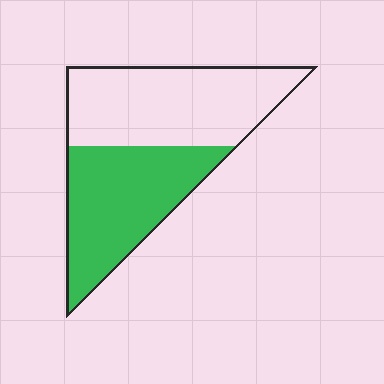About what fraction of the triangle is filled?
About one half (1/2).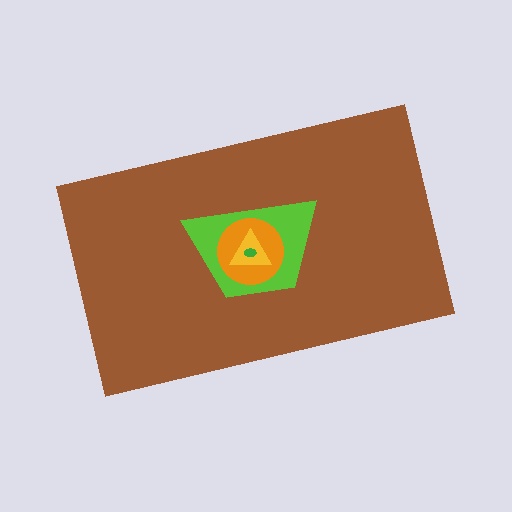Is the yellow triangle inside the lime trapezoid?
Yes.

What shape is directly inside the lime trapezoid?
The orange circle.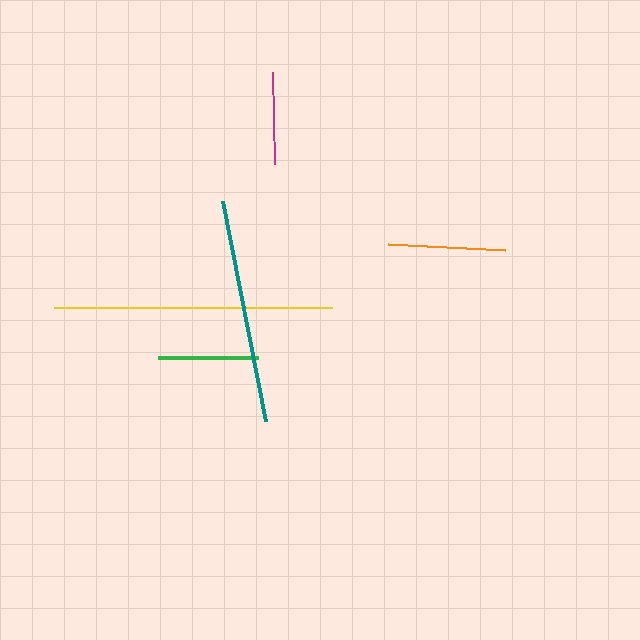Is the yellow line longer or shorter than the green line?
The yellow line is longer than the green line.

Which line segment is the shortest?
The magenta line is the shortest at approximately 92 pixels.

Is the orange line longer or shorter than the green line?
The orange line is longer than the green line.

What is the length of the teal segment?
The teal segment is approximately 224 pixels long.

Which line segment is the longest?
The yellow line is the longest at approximately 278 pixels.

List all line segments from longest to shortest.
From longest to shortest: yellow, teal, orange, green, magenta.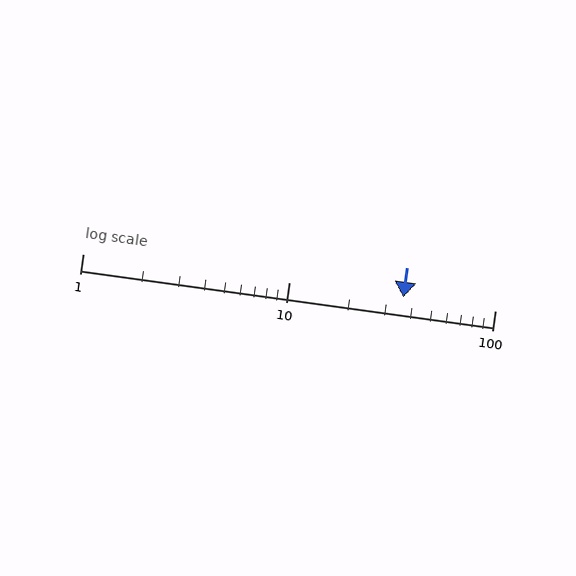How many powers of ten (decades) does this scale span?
The scale spans 2 decades, from 1 to 100.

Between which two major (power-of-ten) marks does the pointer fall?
The pointer is between 10 and 100.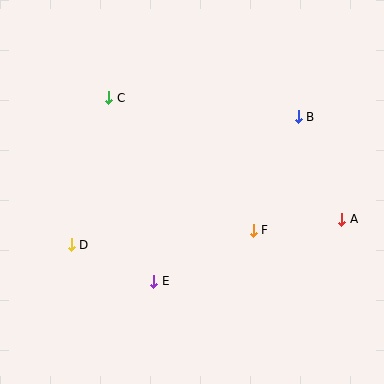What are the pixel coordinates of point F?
Point F is at (253, 230).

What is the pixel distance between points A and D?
The distance between A and D is 272 pixels.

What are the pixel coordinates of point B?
Point B is at (298, 117).